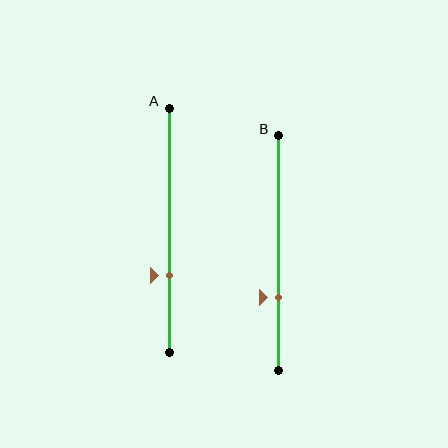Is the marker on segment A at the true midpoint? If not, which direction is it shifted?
No, the marker on segment A is shifted downward by about 19% of the segment length.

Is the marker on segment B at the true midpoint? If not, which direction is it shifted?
No, the marker on segment B is shifted downward by about 19% of the segment length.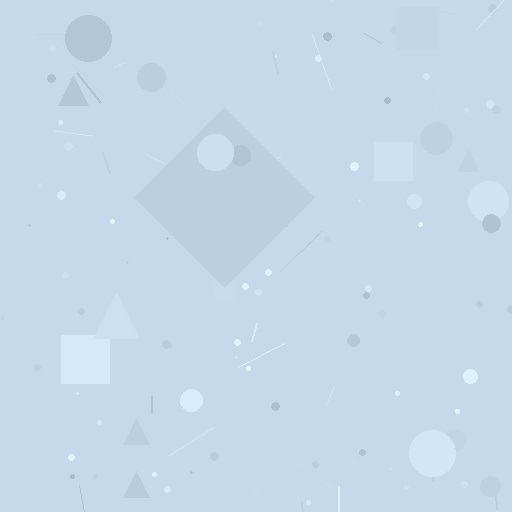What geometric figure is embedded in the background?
A diamond is embedded in the background.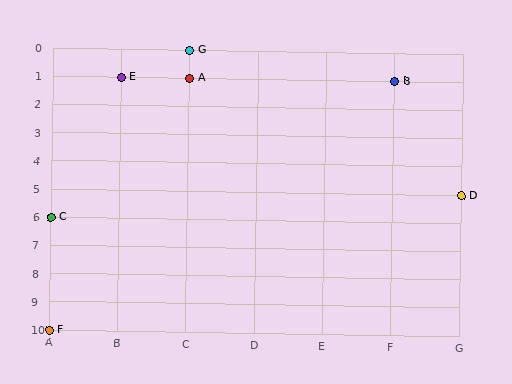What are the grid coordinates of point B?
Point B is at grid coordinates (F, 1).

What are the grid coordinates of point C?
Point C is at grid coordinates (A, 6).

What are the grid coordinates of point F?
Point F is at grid coordinates (A, 10).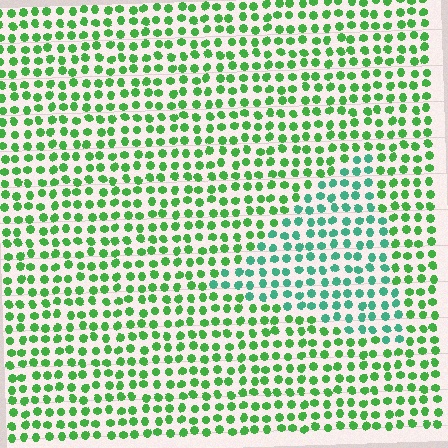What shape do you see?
I see a triangle.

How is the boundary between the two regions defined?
The boundary is defined purely by a slight shift in hue (about 38 degrees). Spacing, size, and orientation are identical on both sides.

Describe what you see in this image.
The image is filled with small green elements in a uniform arrangement. A triangle-shaped region is visible where the elements are tinted to a slightly different hue, forming a subtle color boundary.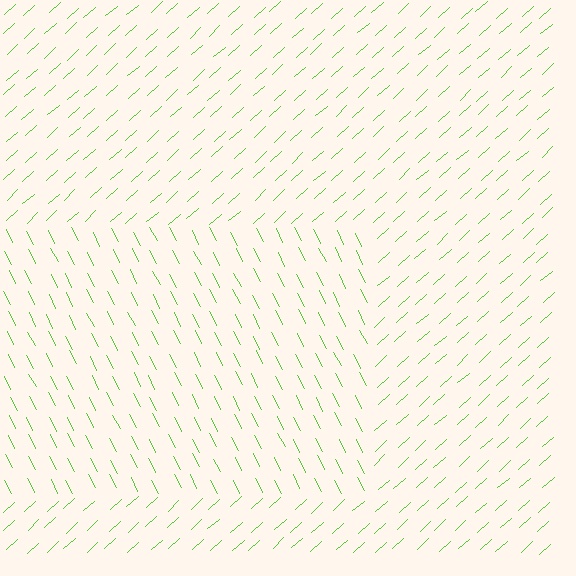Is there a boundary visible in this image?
Yes, there is a texture boundary formed by a change in line orientation.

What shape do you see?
I see a rectangle.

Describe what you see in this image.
The image is filled with small lime line segments. A rectangle region in the image has lines oriented differently from the surrounding lines, creating a visible texture boundary.